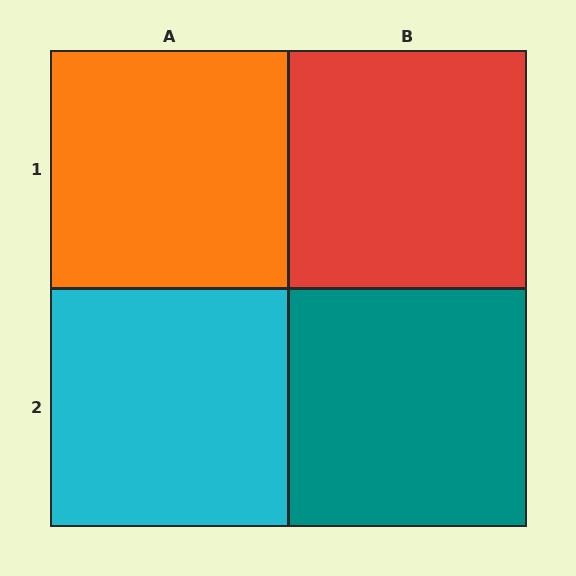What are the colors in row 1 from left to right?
Orange, red.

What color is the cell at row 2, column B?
Teal.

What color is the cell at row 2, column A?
Cyan.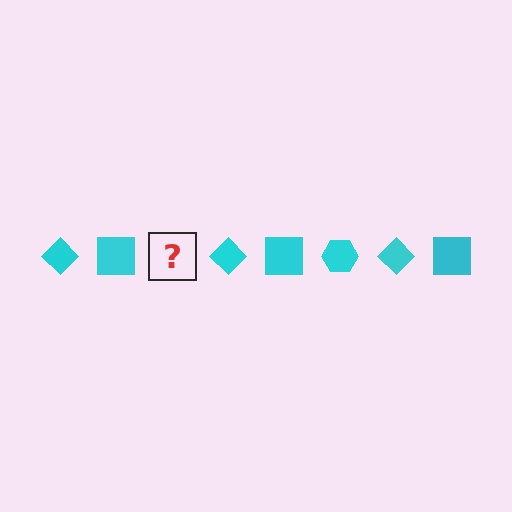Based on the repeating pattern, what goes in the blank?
The blank should be a cyan hexagon.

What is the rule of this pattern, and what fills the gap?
The rule is that the pattern cycles through diamond, square, hexagon shapes in cyan. The gap should be filled with a cyan hexagon.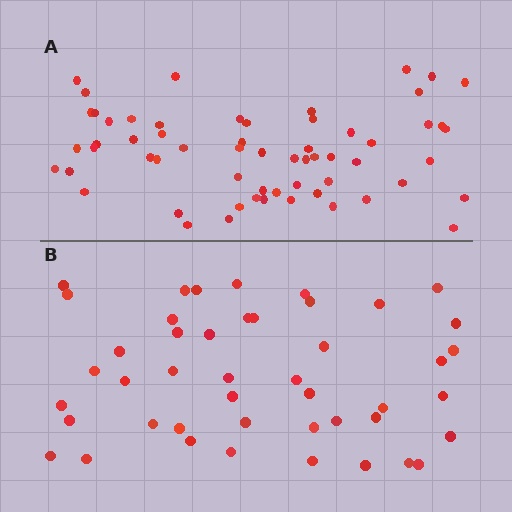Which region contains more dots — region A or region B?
Region A (the top region) has more dots.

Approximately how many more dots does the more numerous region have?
Region A has approximately 15 more dots than region B.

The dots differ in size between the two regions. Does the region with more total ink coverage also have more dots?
No. Region B has more total ink coverage because its dots are larger, but region A actually contains more individual dots. Total area can be misleading — the number of items is what matters here.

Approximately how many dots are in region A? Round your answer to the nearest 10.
About 60 dots.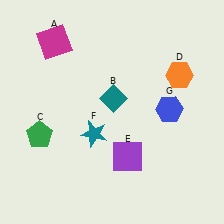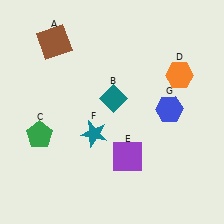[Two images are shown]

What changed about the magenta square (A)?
In Image 1, A is magenta. In Image 2, it changed to brown.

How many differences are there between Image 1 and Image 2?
There is 1 difference between the two images.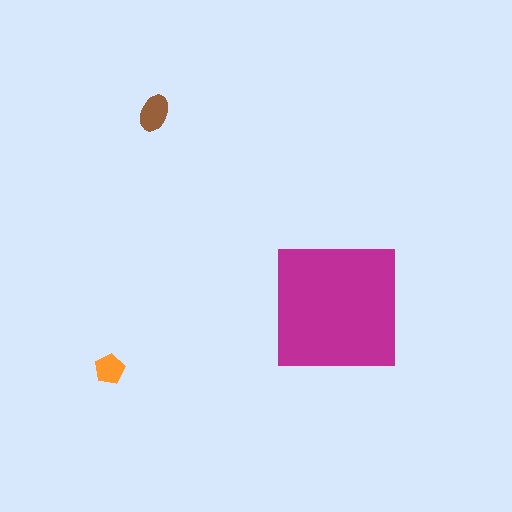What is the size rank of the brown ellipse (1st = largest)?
2nd.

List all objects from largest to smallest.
The magenta square, the brown ellipse, the orange pentagon.